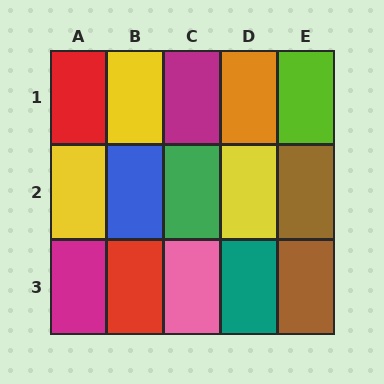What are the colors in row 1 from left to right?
Red, yellow, magenta, orange, lime.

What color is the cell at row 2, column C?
Green.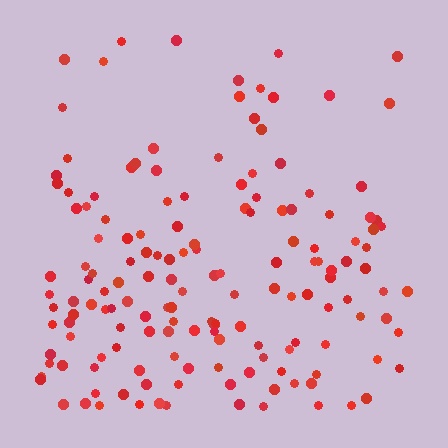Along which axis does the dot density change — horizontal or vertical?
Vertical.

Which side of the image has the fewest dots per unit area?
The top.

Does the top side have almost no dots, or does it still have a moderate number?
Still a moderate number, just noticeably fewer than the bottom.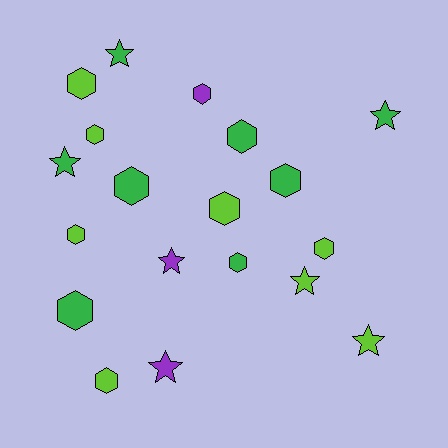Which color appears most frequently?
Lime, with 8 objects.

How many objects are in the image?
There are 19 objects.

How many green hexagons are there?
There are 5 green hexagons.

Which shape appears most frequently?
Hexagon, with 12 objects.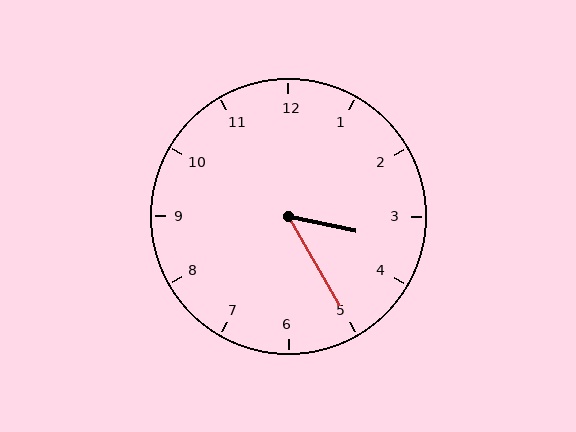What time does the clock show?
3:25.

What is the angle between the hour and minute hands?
Approximately 48 degrees.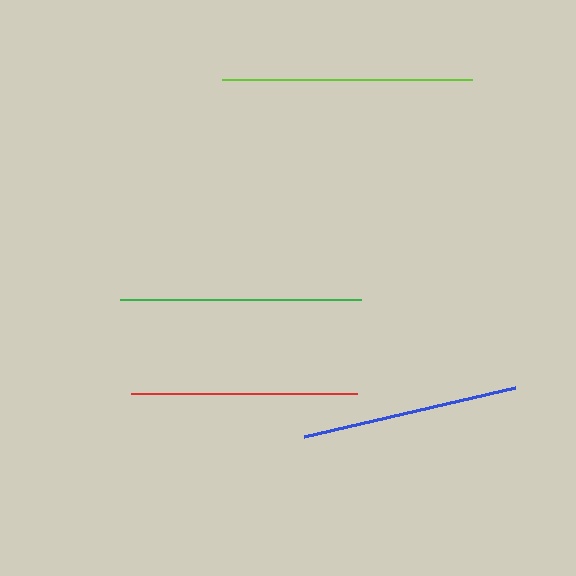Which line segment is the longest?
The lime line is the longest at approximately 249 pixels.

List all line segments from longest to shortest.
From longest to shortest: lime, green, red, blue.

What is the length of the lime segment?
The lime segment is approximately 249 pixels long.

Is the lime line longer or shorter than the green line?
The lime line is longer than the green line.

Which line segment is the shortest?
The blue line is the shortest at approximately 217 pixels.